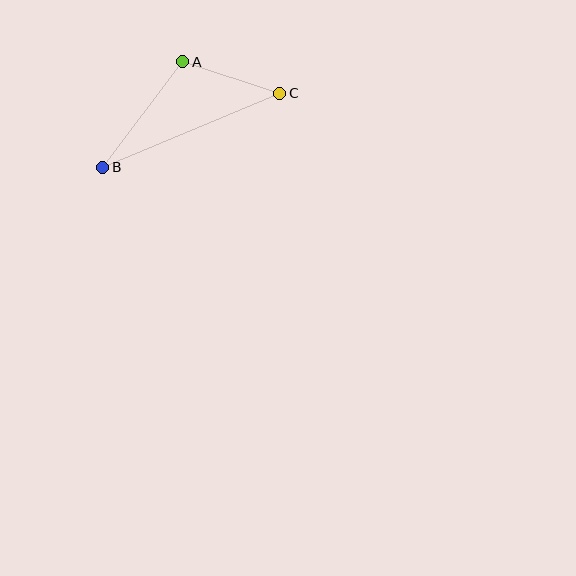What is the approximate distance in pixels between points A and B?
The distance between A and B is approximately 133 pixels.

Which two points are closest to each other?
Points A and C are closest to each other.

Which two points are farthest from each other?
Points B and C are farthest from each other.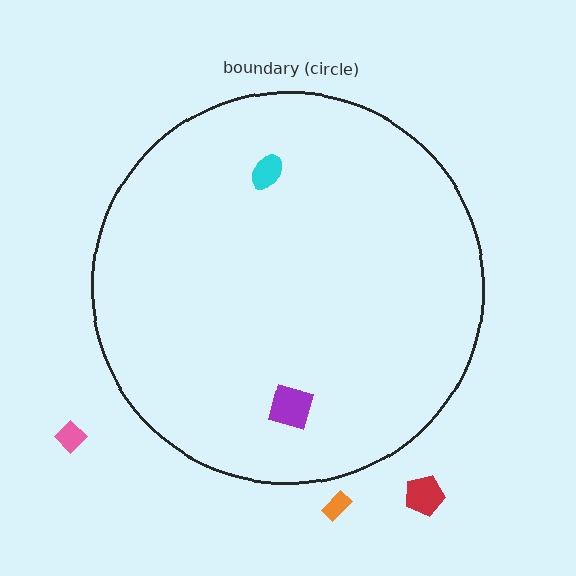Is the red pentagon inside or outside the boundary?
Outside.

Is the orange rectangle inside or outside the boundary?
Outside.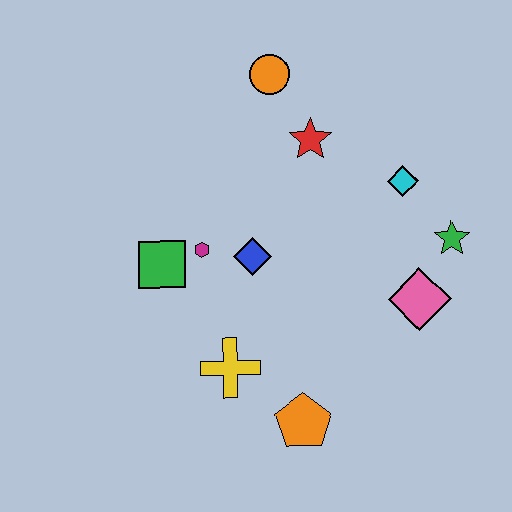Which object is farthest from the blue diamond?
The green star is farthest from the blue diamond.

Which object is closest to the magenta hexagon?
The green square is closest to the magenta hexagon.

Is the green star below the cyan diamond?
Yes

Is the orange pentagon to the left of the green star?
Yes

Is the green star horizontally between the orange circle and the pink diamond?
No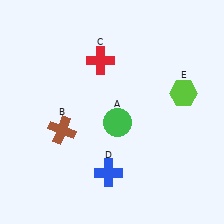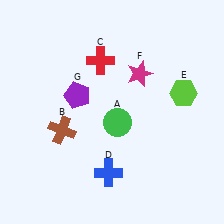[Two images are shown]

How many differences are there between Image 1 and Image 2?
There are 2 differences between the two images.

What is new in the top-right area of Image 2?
A magenta star (F) was added in the top-right area of Image 2.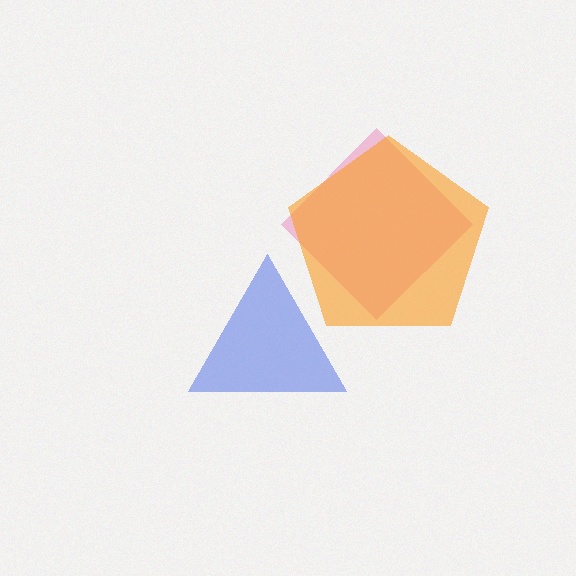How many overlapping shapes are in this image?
There are 3 overlapping shapes in the image.